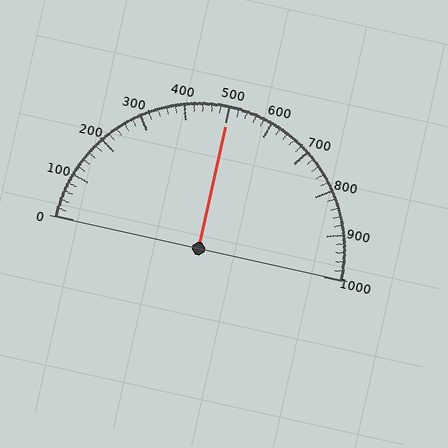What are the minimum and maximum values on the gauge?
The gauge ranges from 0 to 1000.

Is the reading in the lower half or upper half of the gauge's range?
The reading is in the upper half of the range (0 to 1000).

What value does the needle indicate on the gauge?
The needle indicates approximately 500.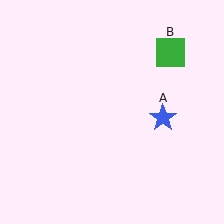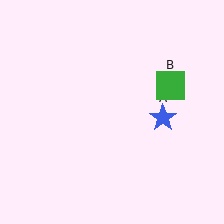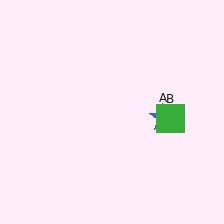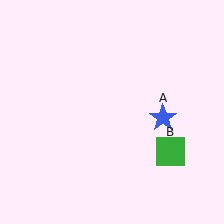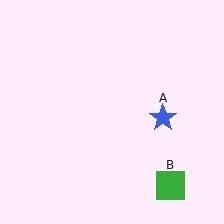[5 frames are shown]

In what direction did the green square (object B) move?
The green square (object B) moved down.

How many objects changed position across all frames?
1 object changed position: green square (object B).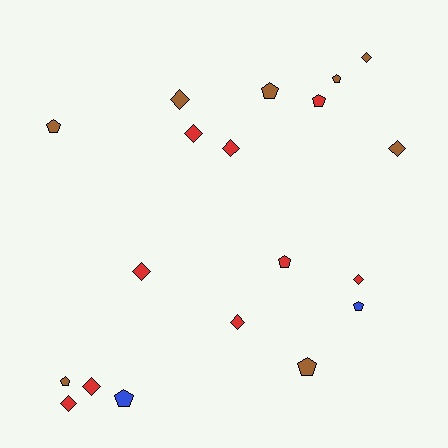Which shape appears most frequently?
Diamond, with 10 objects.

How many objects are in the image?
There are 19 objects.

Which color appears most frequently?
Red, with 9 objects.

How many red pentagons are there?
There are 2 red pentagons.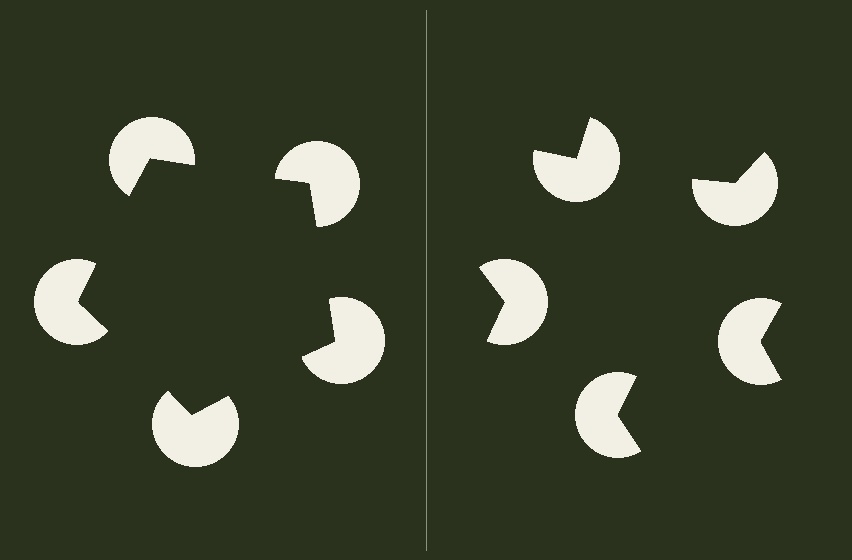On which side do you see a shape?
An illusory pentagon appears on the left side. On the right side the wedge cuts are rotated, so no coherent shape forms.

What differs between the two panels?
The pac-man discs are positioned identically on both sides; only the wedge orientations differ. On the left they align to a pentagon; on the right they are misaligned.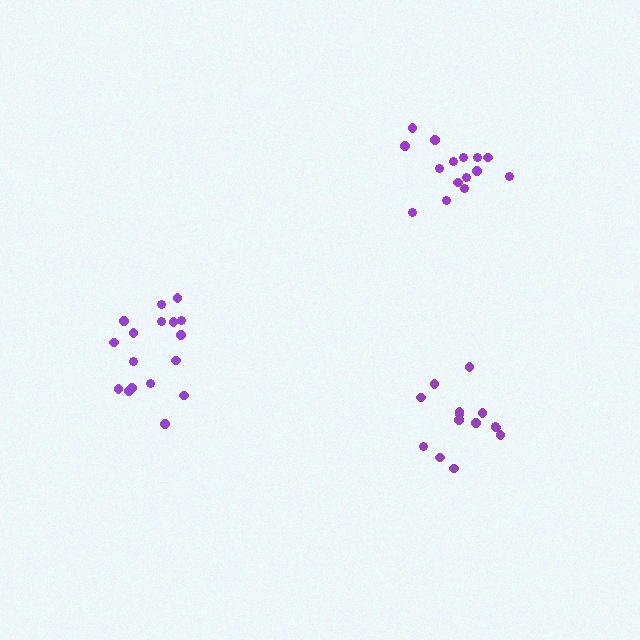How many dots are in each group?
Group 1: 14 dots, Group 2: 17 dots, Group 3: 15 dots (46 total).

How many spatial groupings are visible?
There are 3 spatial groupings.